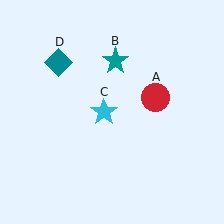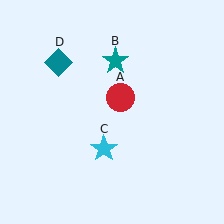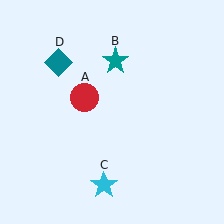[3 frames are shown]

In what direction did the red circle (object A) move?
The red circle (object A) moved left.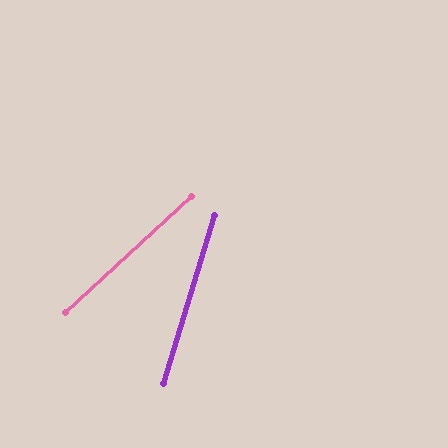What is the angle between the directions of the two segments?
Approximately 30 degrees.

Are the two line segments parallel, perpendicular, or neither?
Neither parallel nor perpendicular — they differ by about 30°.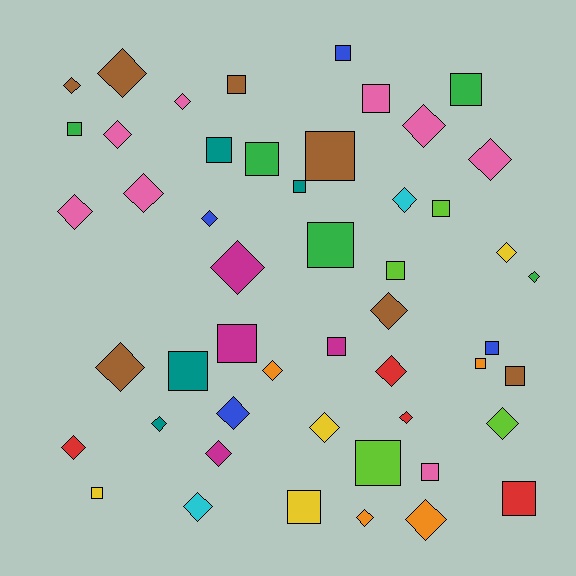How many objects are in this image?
There are 50 objects.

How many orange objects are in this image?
There are 4 orange objects.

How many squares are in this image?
There are 23 squares.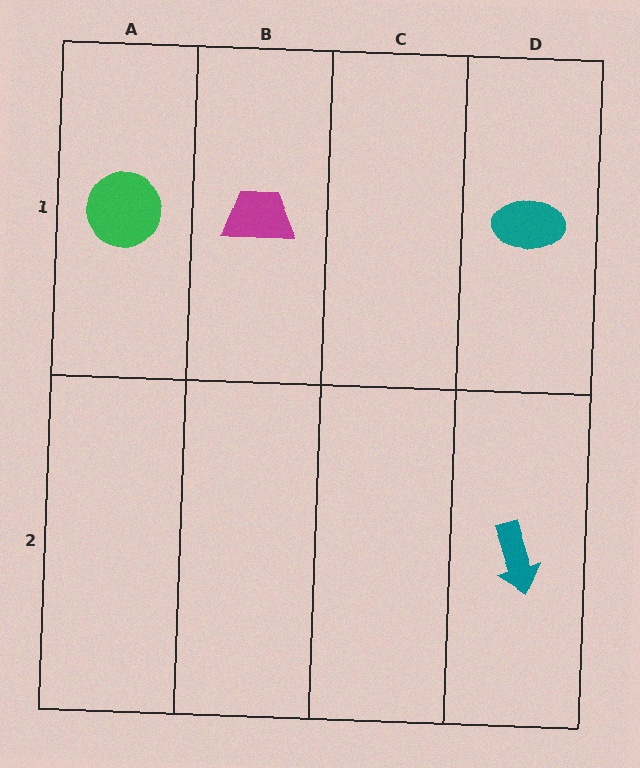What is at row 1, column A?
A green circle.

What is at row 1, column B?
A magenta trapezoid.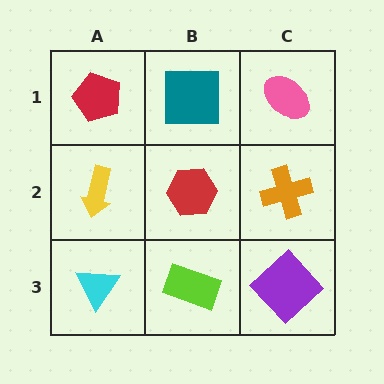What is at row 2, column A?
A yellow arrow.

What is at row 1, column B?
A teal square.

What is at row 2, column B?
A red hexagon.